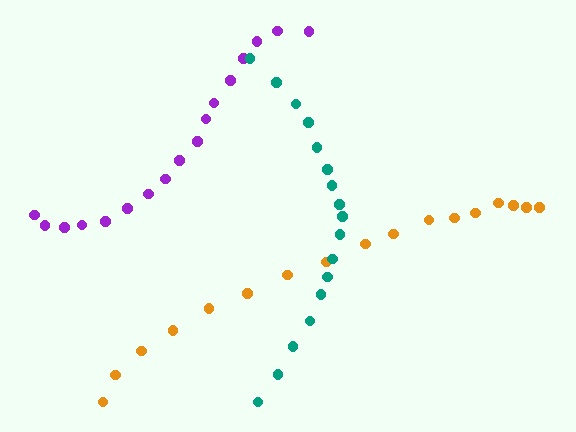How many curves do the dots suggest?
There are 3 distinct paths.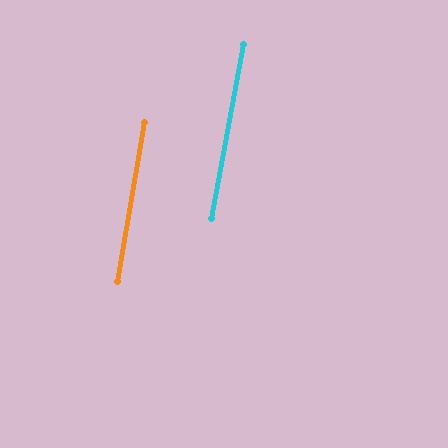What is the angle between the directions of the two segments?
Approximately 1 degree.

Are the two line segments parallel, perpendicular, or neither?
Parallel — their directions differ by only 0.8°.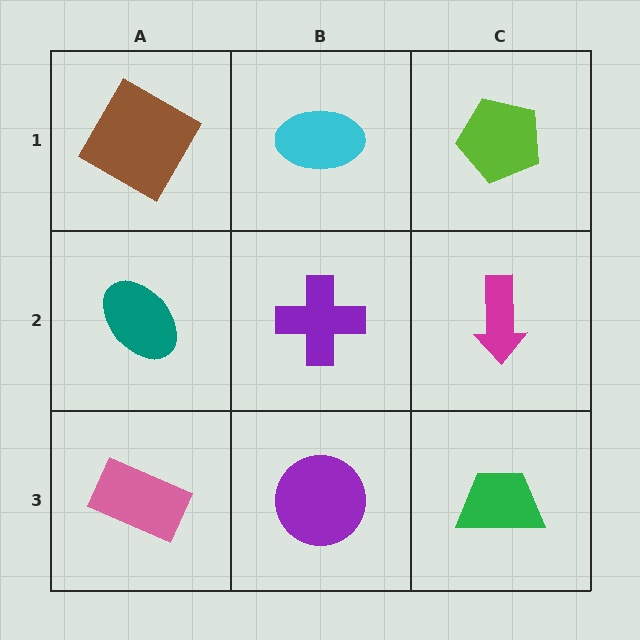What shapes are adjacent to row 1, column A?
A teal ellipse (row 2, column A), a cyan ellipse (row 1, column B).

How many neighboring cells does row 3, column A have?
2.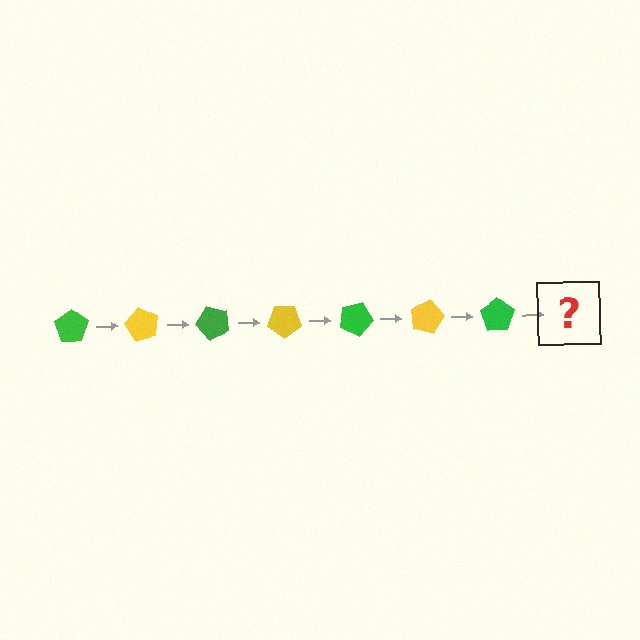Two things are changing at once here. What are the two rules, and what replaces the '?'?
The two rules are that it rotates 60 degrees each step and the color cycles through green and yellow. The '?' should be a yellow pentagon, rotated 420 degrees from the start.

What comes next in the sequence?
The next element should be a yellow pentagon, rotated 420 degrees from the start.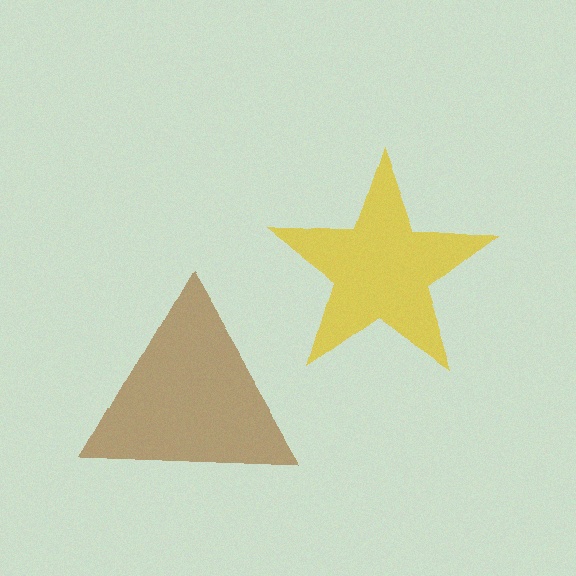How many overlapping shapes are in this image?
There are 2 overlapping shapes in the image.